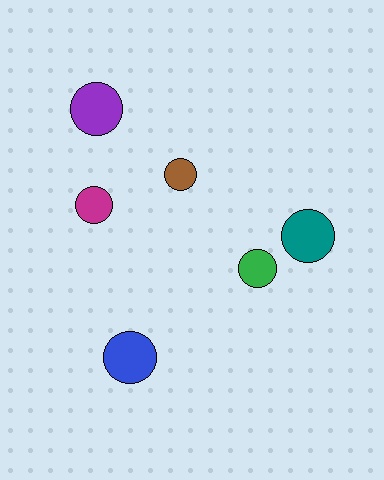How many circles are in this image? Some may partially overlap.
There are 6 circles.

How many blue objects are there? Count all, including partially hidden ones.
There is 1 blue object.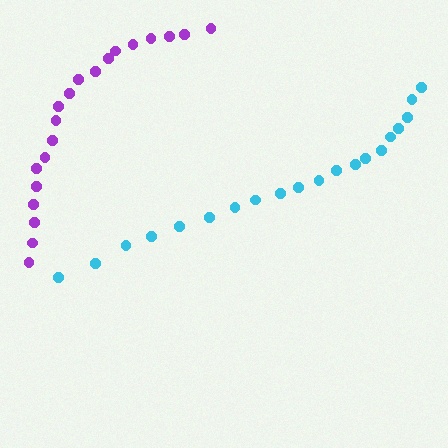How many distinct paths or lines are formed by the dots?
There are 2 distinct paths.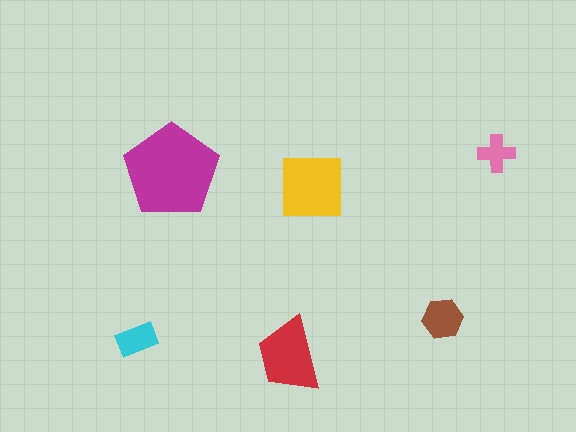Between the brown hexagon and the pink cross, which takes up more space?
The brown hexagon.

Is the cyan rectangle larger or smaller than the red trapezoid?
Smaller.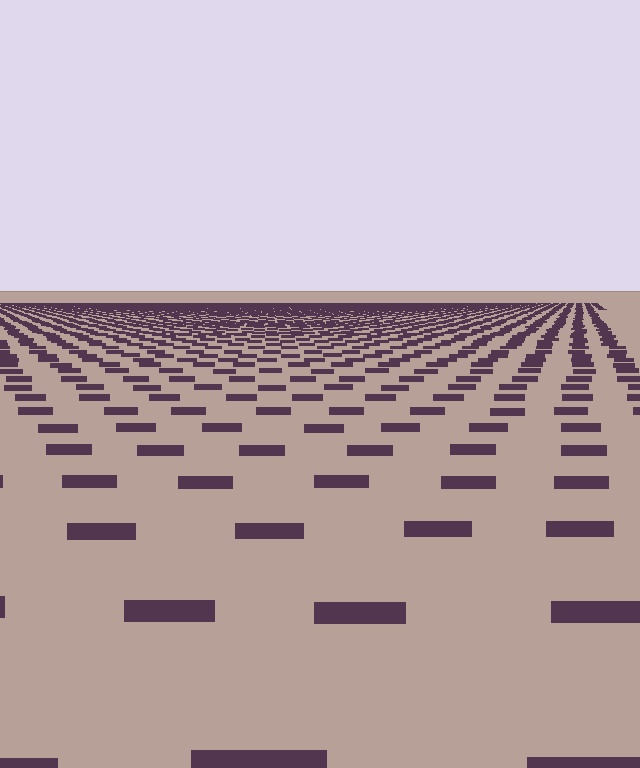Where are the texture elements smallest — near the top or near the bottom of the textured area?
Near the top.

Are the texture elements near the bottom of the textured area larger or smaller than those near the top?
Larger. Near the bottom, elements are closer to the viewer and appear at a bigger on-screen size.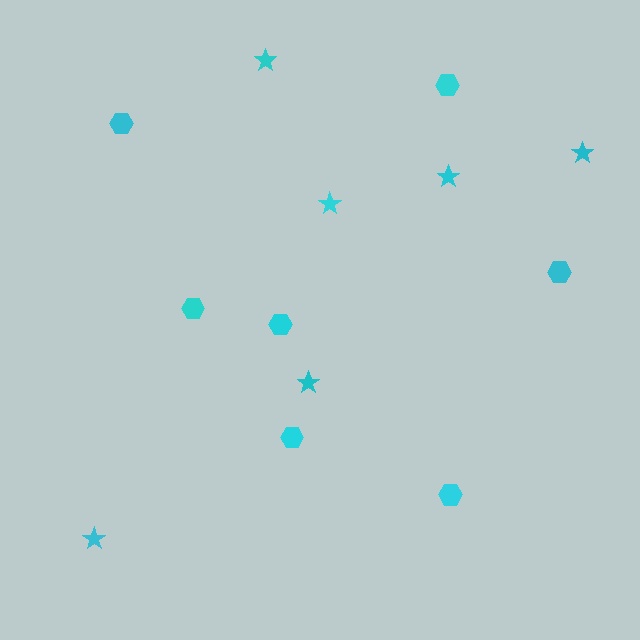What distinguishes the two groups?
There are 2 groups: one group of stars (6) and one group of hexagons (7).